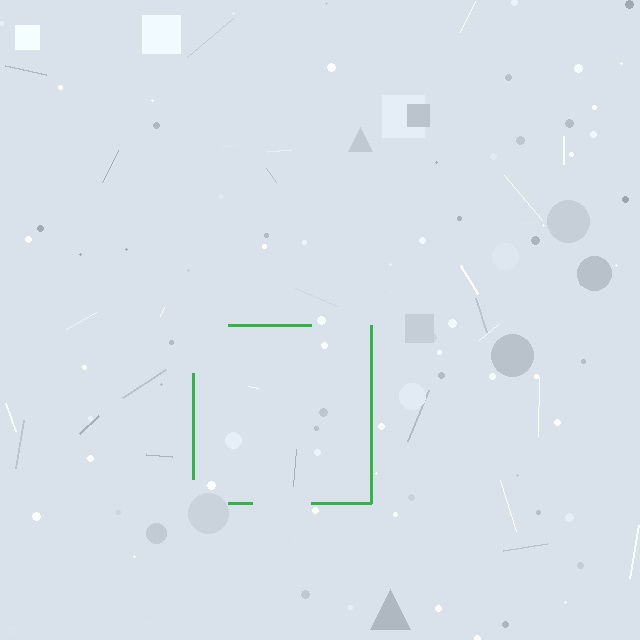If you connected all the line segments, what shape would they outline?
They would outline a square.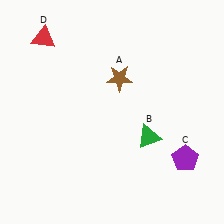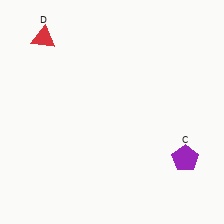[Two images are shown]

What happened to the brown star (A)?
The brown star (A) was removed in Image 2. It was in the top-right area of Image 1.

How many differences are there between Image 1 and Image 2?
There are 2 differences between the two images.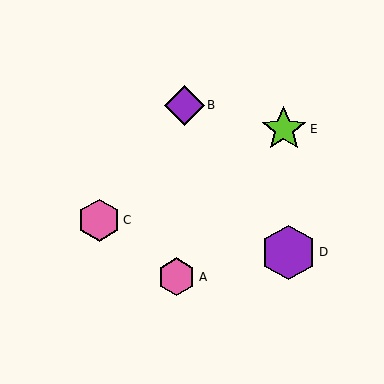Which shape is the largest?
The purple hexagon (labeled D) is the largest.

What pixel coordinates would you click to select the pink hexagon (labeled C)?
Click at (99, 220) to select the pink hexagon C.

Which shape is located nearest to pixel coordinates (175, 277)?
The pink hexagon (labeled A) at (177, 277) is nearest to that location.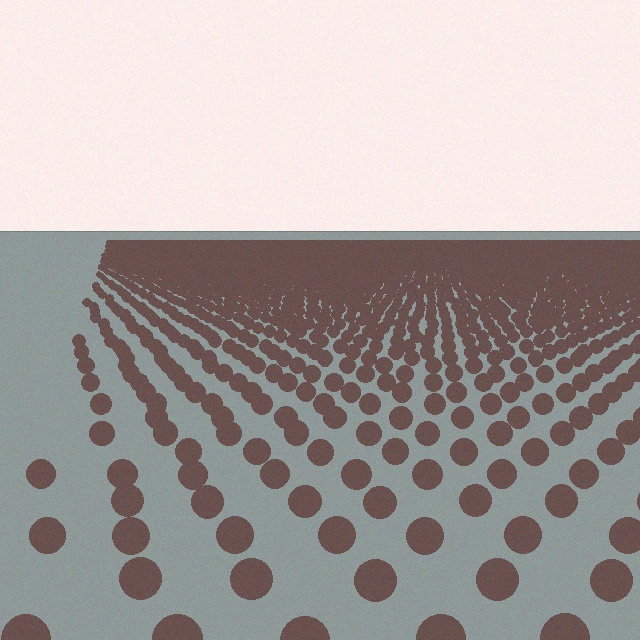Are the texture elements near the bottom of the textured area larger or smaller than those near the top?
Larger. Near the bottom, elements are closer to the viewer and appear at a bigger on-screen size.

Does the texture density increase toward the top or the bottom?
Density increases toward the top.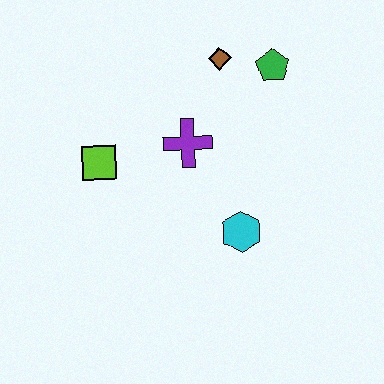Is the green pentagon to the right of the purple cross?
Yes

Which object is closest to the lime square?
The purple cross is closest to the lime square.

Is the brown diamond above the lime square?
Yes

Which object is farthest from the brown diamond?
The cyan hexagon is farthest from the brown diamond.